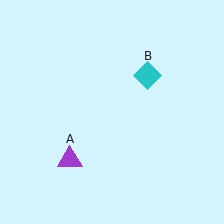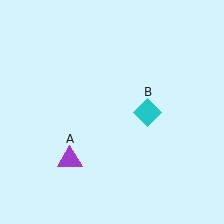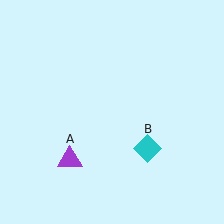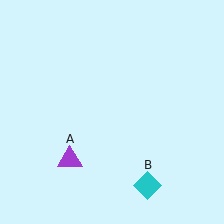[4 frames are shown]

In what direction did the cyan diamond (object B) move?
The cyan diamond (object B) moved down.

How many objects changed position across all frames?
1 object changed position: cyan diamond (object B).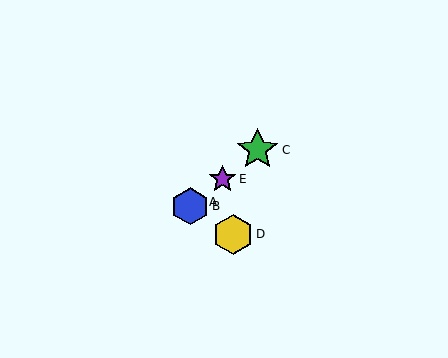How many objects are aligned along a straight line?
4 objects (A, B, C, E) are aligned along a straight line.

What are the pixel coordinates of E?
Object E is at (223, 179).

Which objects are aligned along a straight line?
Objects A, B, C, E are aligned along a straight line.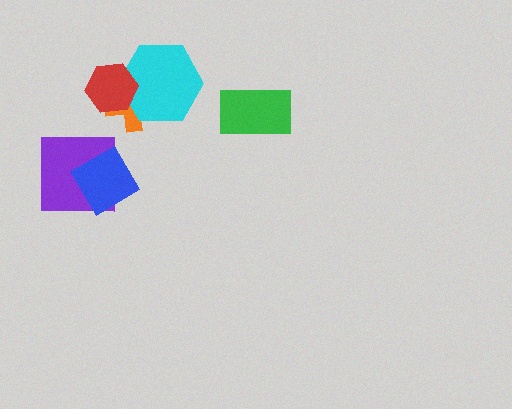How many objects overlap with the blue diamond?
1 object overlaps with the blue diamond.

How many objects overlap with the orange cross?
2 objects overlap with the orange cross.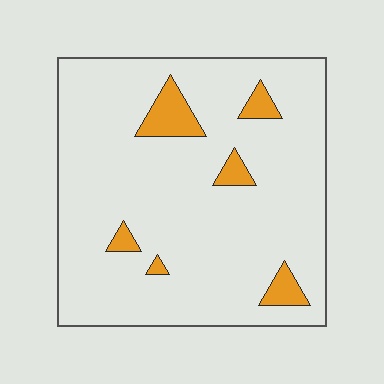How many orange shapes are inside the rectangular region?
6.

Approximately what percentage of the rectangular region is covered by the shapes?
Approximately 10%.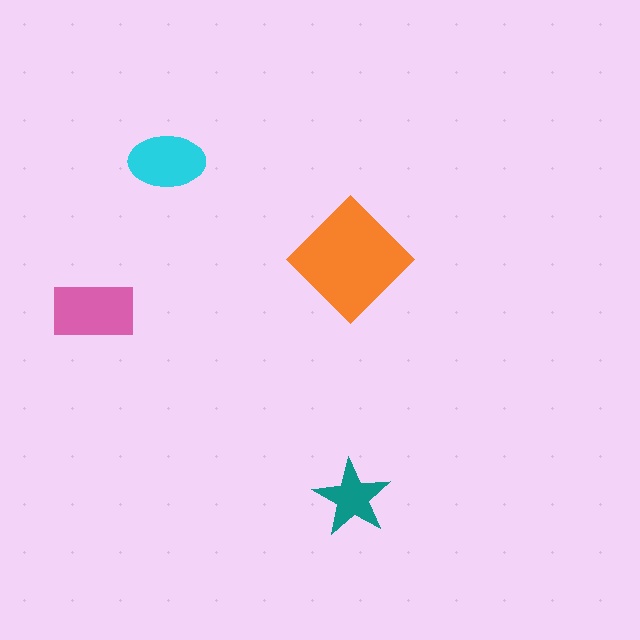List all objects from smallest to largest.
The teal star, the cyan ellipse, the pink rectangle, the orange diamond.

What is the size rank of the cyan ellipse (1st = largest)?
3rd.